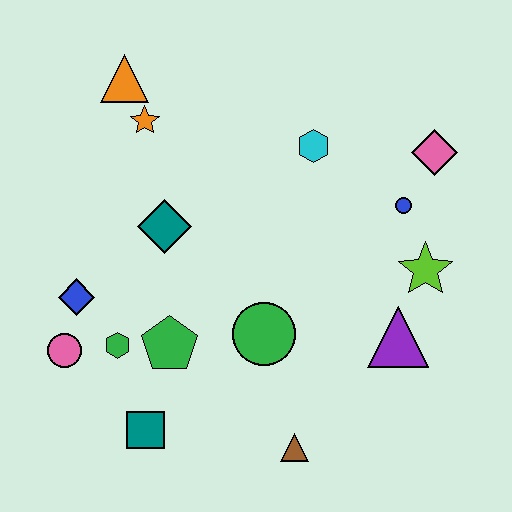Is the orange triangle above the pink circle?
Yes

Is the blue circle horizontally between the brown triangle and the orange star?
No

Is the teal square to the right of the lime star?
No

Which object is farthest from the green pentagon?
The pink diamond is farthest from the green pentagon.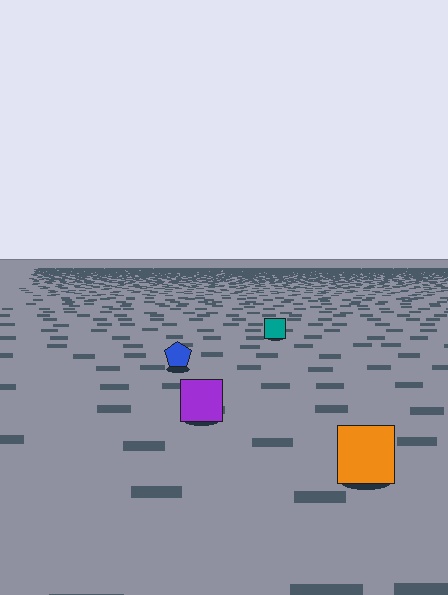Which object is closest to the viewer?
The orange square is closest. The texture marks near it are larger and more spread out.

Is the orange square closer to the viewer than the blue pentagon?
Yes. The orange square is closer — you can tell from the texture gradient: the ground texture is coarser near it.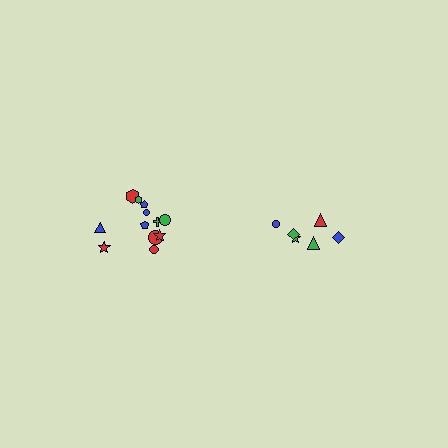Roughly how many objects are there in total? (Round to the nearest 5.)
Roughly 20 objects in total.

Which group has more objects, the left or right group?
The left group.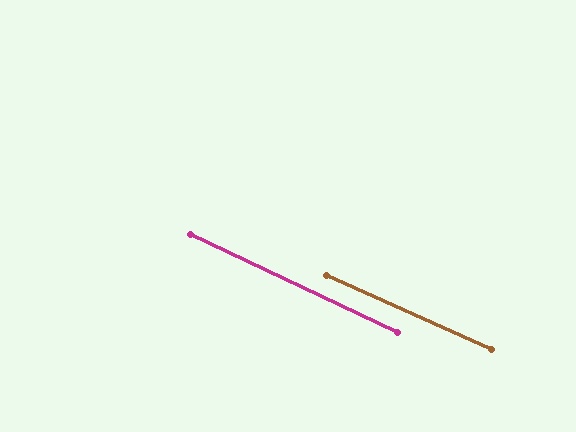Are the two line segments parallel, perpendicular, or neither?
Parallel — their directions differ by only 1.3°.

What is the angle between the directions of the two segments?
Approximately 1 degree.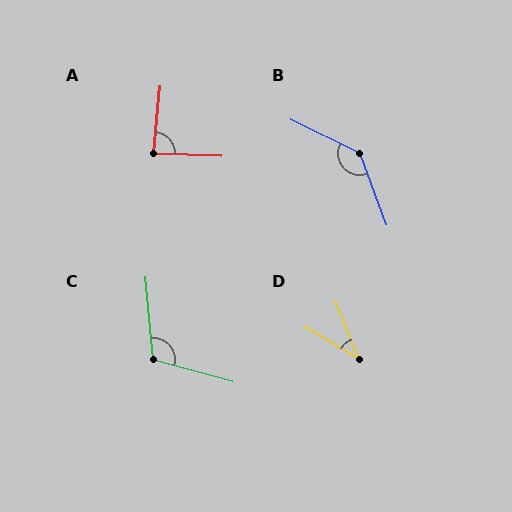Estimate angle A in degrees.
Approximately 86 degrees.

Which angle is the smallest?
D, at approximately 38 degrees.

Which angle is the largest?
B, at approximately 136 degrees.